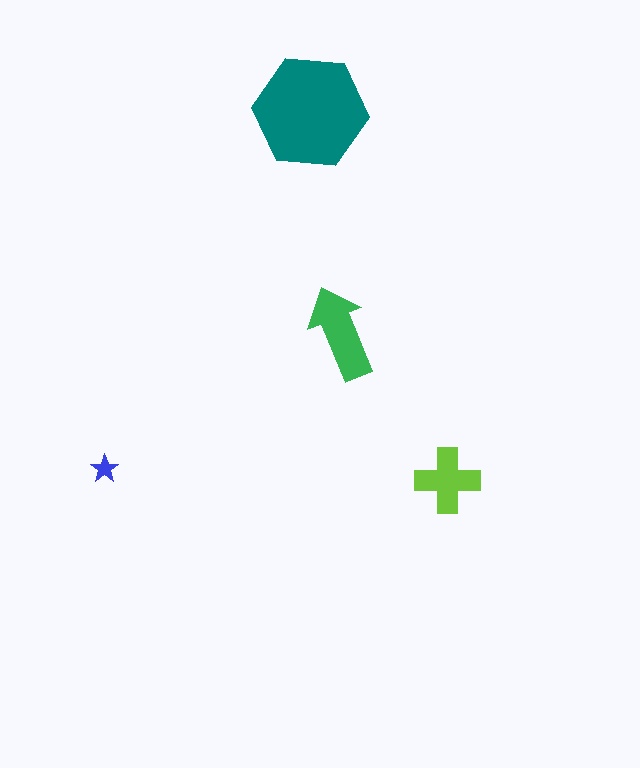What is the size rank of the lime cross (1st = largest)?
3rd.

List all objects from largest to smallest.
The teal hexagon, the green arrow, the lime cross, the blue star.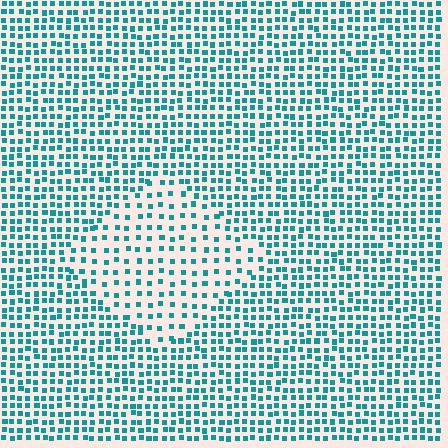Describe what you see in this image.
The image contains small teal elements arranged at two different densities. A diamond-shaped region is visible where the elements are less densely packed than the surrounding area.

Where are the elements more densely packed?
The elements are more densely packed outside the diamond boundary.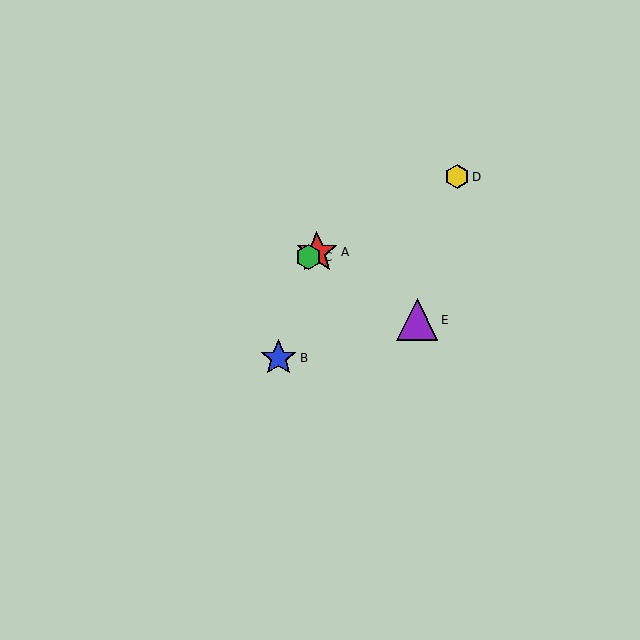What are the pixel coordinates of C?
Object C is at (308, 257).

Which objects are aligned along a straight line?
Objects A, C, D are aligned along a straight line.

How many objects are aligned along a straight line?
3 objects (A, C, D) are aligned along a straight line.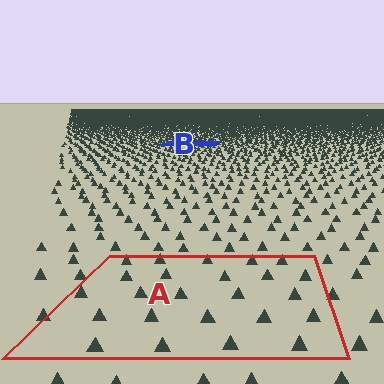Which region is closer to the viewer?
Region A is closer. The texture elements there are larger and more spread out.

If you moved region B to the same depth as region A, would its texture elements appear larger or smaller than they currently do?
They would appear larger. At a closer depth, the same texture elements are projected at a bigger on-screen size.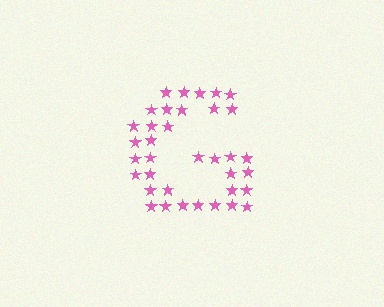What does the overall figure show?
The overall figure shows the letter G.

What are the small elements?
The small elements are stars.